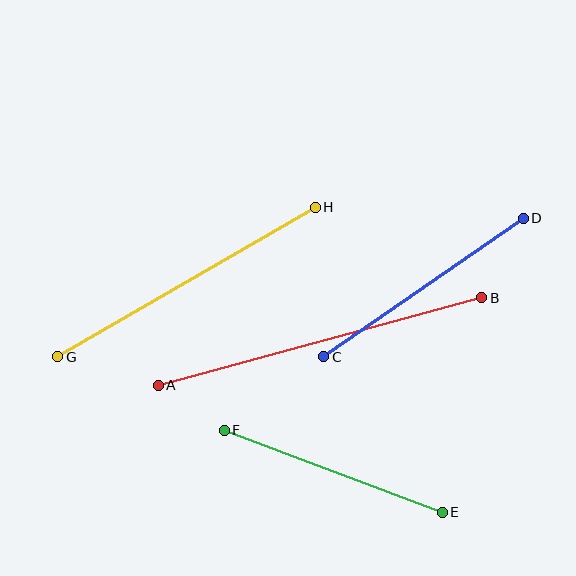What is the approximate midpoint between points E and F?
The midpoint is at approximately (333, 471) pixels.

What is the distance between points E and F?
The distance is approximately 233 pixels.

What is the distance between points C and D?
The distance is approximately 243 pixels.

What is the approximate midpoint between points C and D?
The midpoint is at approximately (423, 287) pixels.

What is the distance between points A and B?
The distance is approximately 335 pixels.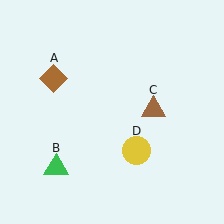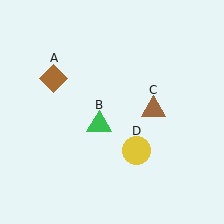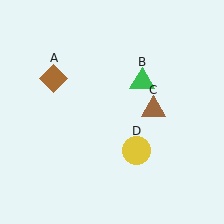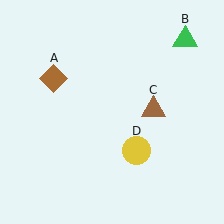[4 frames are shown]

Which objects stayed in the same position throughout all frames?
Brown diamond (object A) and brown triangle (object C) and yellow circle (object D) remained stationary.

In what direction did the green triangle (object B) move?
The green triangle (object B) moved up and to the right.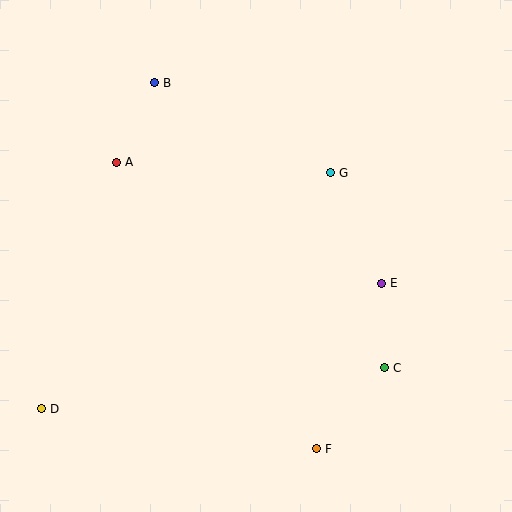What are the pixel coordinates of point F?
Point F is at (317, 449).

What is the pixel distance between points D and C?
The distance between D and C is 345 pixels.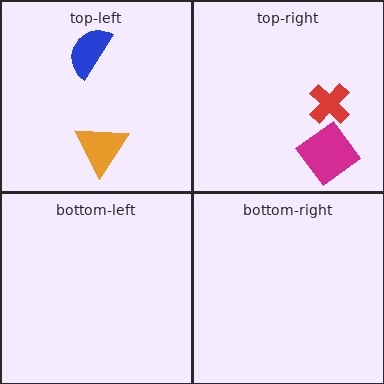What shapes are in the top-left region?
The blue semicircle, the orange triangle.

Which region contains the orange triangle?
The top-left region.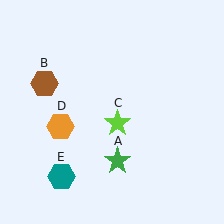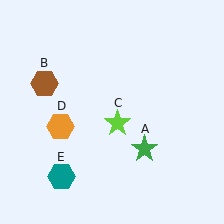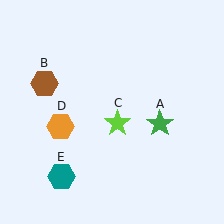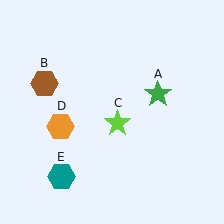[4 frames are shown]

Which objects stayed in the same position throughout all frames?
Brown hexagon (object B) and lime star (object C) and orange hexagon (object D) and teal hexagon (object E) remained stationary.